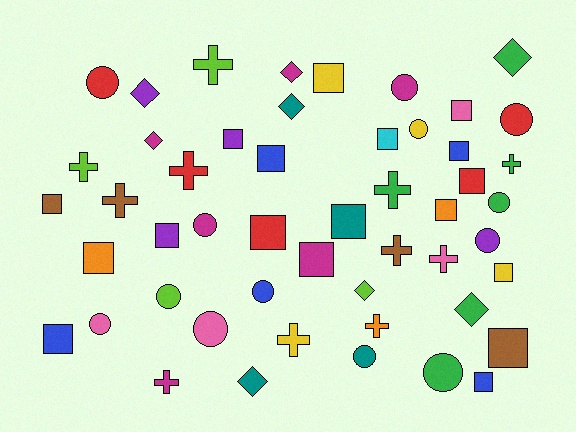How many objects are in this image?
There are 50 objects.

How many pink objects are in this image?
There are 4 pink objects.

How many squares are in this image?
There are 18 squares.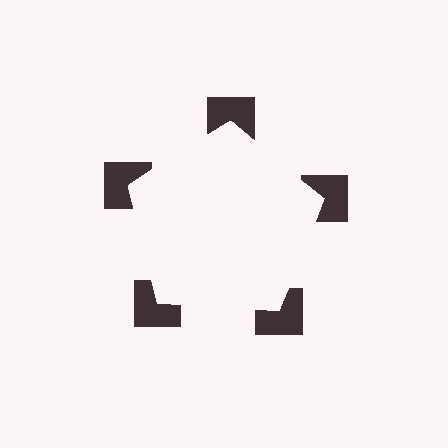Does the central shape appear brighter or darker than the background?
It typically appears slightly brighter than the background, even though no actual brightness change is drawn.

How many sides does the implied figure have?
5 sides.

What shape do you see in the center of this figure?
An illusory pentagon — its edges are inferred from the aligned wedge cuts in the notched squares, not physically drawn.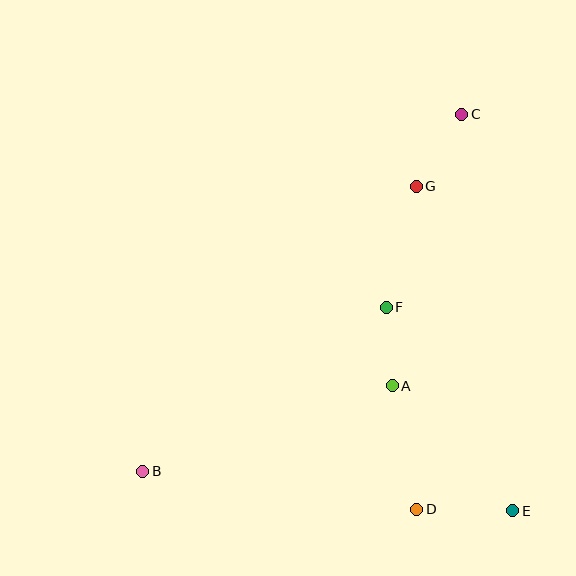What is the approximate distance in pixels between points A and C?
The distance between A and C is approximately 280 pixels.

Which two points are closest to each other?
Points A and F are closest to each other.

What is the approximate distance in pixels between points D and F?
The distance between D and F is approximately 204 pixels.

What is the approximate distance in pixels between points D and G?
The distance between D and G is approximately 323 pixels.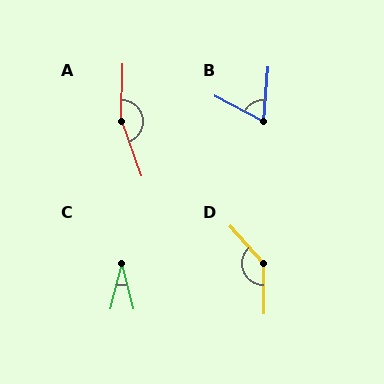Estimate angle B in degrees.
Approximately 68 degrees.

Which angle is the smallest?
C, at approximately 28 degrees.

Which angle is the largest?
A, at approximately 158 degrees.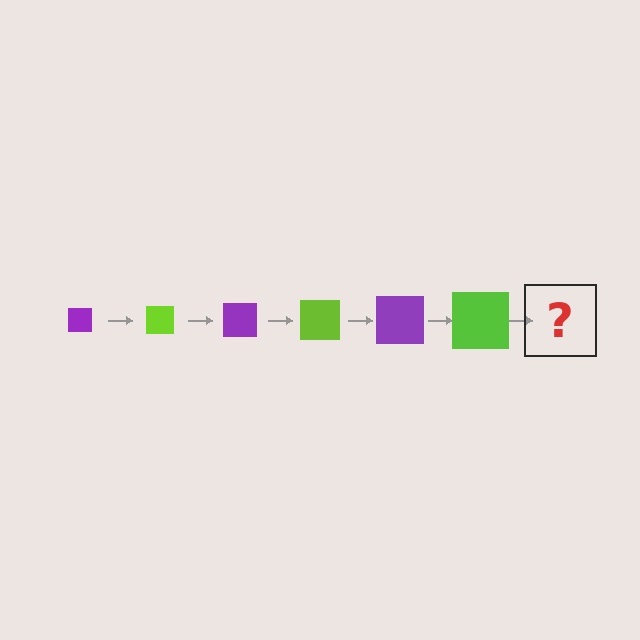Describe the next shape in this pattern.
It should be a purple square, larger than the previous one.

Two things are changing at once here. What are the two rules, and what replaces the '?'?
The two rules are that the square grows larger each step and the color cycles through purple and lime. The '?' should be a purple square, larger than the previous one.